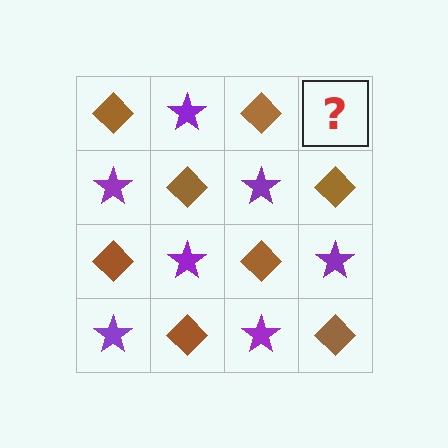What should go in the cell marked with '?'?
The missing cell should contain a purple star.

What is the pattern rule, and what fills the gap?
The rule is that it alternates brown diamond and purple star in a checkerboard pattern. The gap should be filled with a purple star.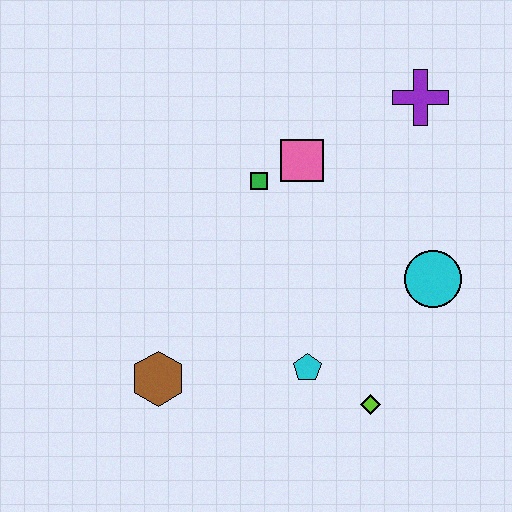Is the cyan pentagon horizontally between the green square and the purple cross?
Yes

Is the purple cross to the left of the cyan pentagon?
No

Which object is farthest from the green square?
The lime diamond is farthest from the green square.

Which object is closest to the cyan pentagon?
The lime diamond is closest to the cyan pentagon.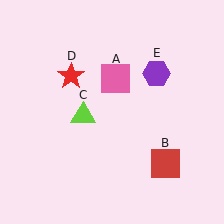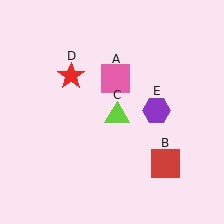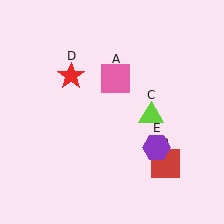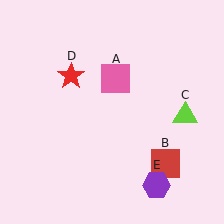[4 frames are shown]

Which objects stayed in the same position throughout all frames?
Pink square (object A) and red square (object B) and red star (object D) remained stationary.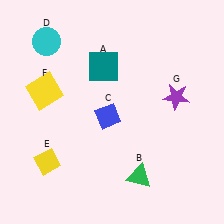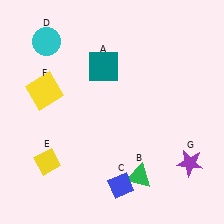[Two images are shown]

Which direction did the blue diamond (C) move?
The blue diamond (C) moved down.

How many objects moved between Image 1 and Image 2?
2 objects moved between the two images.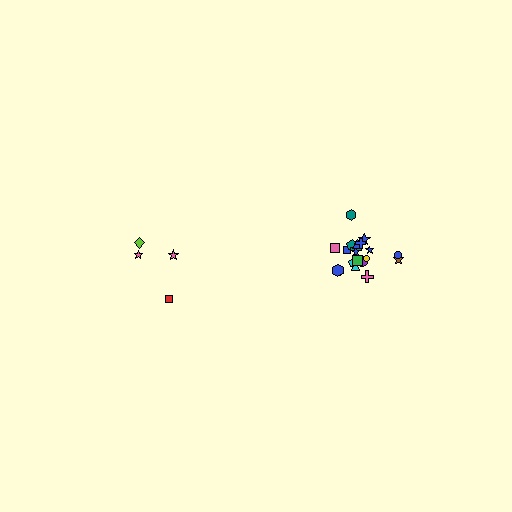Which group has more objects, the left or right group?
The right group.